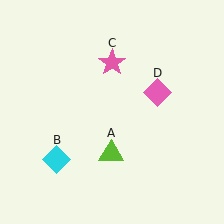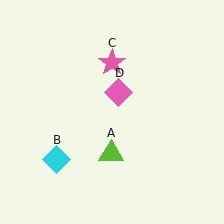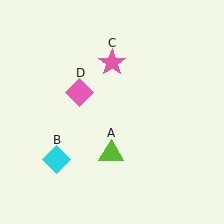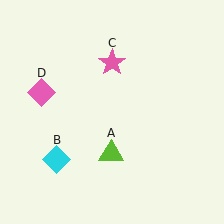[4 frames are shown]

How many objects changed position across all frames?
1 object changed position: pink diamond (object D).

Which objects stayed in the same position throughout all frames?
Lime triangle (object A) and cyan diamond (object B) and pink star (object C) remained stationary.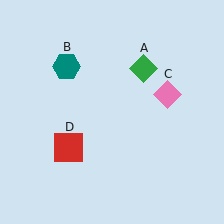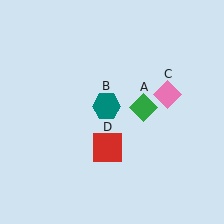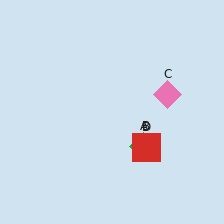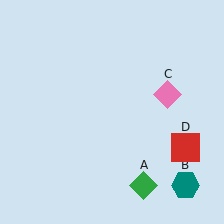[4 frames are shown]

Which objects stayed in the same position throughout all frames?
Pink diamond (object C) remained stationary.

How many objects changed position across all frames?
3 objects changed position: green diamond (object A), teal hexagon (object B), red square (object D).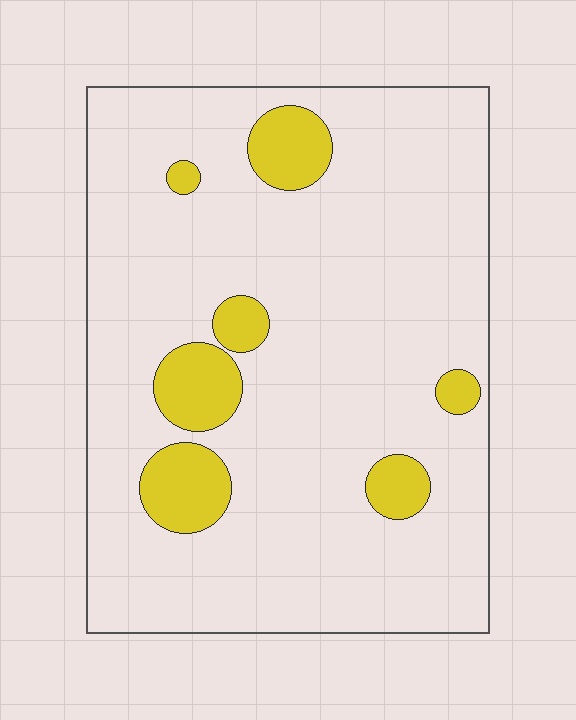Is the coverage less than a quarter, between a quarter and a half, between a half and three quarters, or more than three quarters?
Less than a quarter.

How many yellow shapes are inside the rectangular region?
7.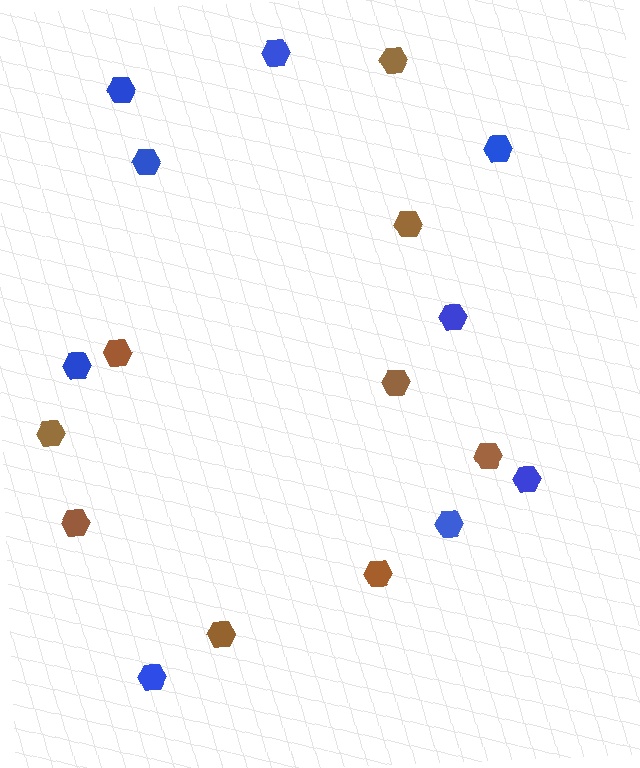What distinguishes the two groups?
There are 2 groups: one group of brown hexagons (9) and one group of blue hexagons (9).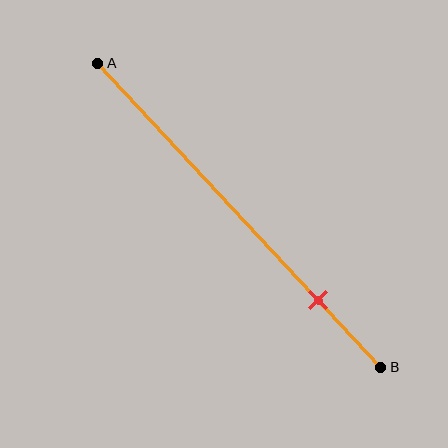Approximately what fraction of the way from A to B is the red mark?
The red mark is approximately 80% of the way from A to B.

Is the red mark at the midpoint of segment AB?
No, the mark is at about 80% from A, not at the 50% midpoint.